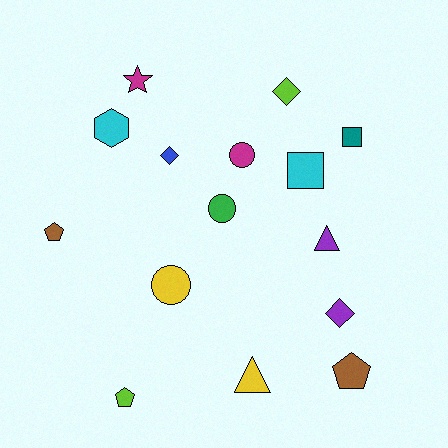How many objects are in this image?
There are 15 objects.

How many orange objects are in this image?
There are no orange objects.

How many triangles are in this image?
There are 2 triangles.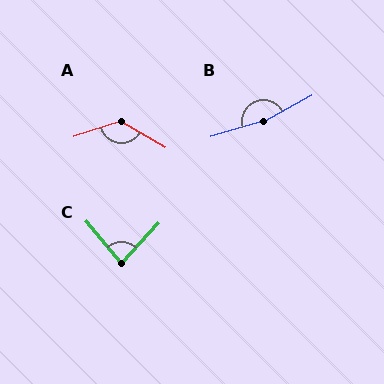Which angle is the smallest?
C, at approximately 83 degrees.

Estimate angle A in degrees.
Approximately 132 degrees.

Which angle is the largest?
B, at approximately 167 degrees.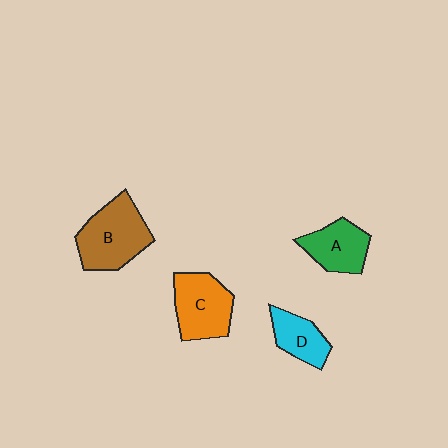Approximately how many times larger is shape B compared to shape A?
Approximately 1.4 times.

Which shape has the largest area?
Shape B (brown).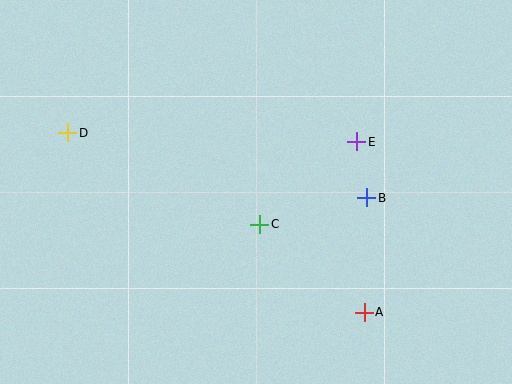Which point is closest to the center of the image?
Point C at (260, 224) is closest to the center.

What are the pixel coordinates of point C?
Point C is at (260, 224).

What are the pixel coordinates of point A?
Point A is at (364, 312).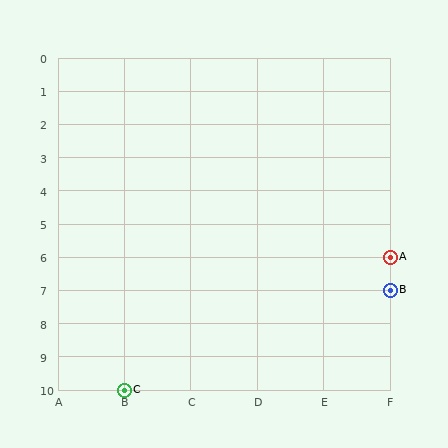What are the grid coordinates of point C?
Point C is at grid coordinates (B, 10).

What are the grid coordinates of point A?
Point A is at grid coordinates (F, 6).